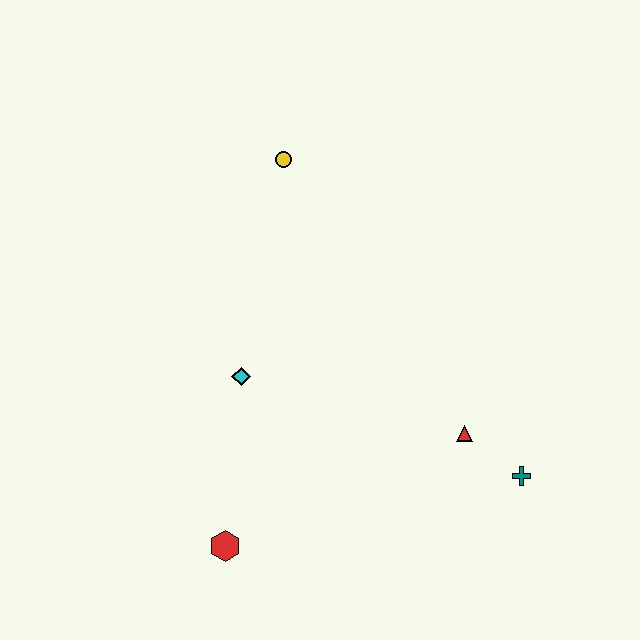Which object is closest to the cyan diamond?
The red hexagon is closest to the cyan diamond.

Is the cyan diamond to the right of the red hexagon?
Yes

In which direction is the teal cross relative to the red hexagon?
The teal cross is to the right of the red hexagon.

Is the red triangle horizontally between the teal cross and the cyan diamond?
Yes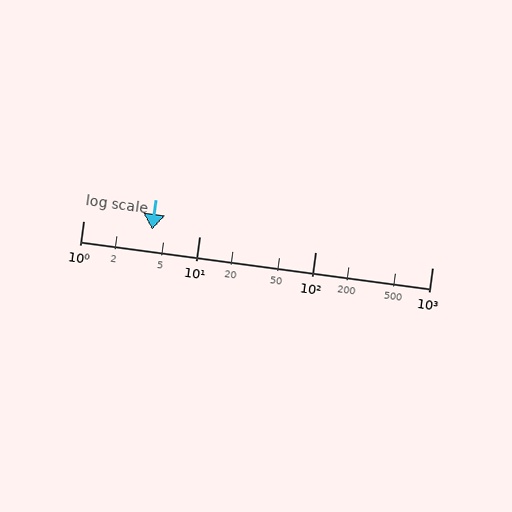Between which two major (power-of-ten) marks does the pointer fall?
The pointer is between 1 and 10.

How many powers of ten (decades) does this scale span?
The scale spans 3 decades, from 1 to 1000.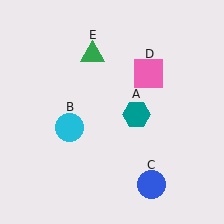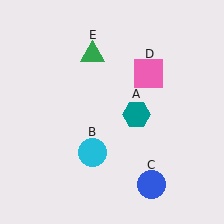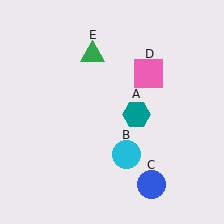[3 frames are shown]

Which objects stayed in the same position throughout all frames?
Teal hexagon (object A) and blue circle (object C) and pink square (object D) and green triangle (object E) remained stationary.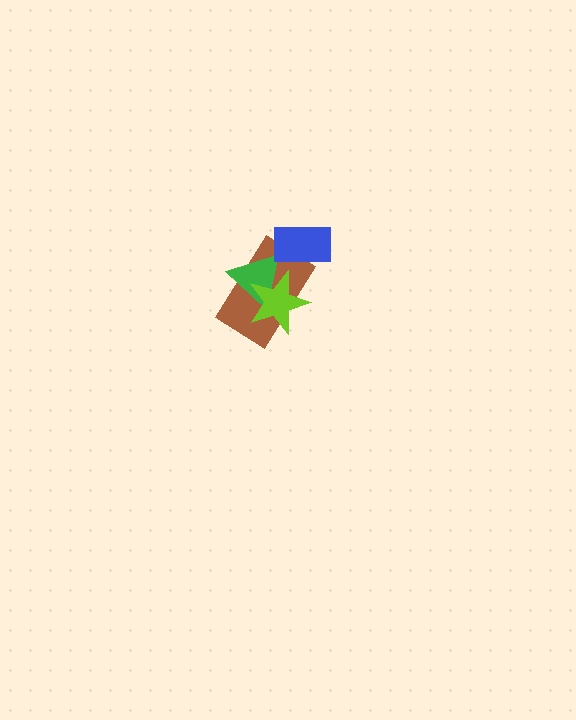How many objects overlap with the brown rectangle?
3 objects overlap with the brown rectangle.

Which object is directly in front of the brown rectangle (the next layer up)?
The green triangle is directly in front of the brown rectangle.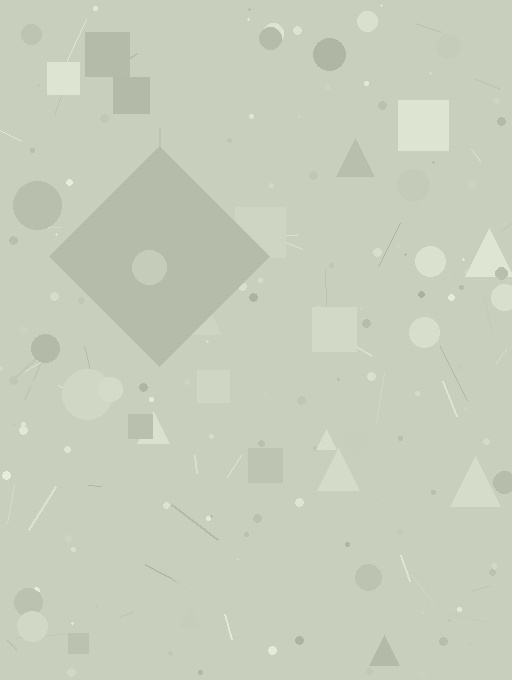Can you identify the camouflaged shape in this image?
The camouflaged shape is a diamond.